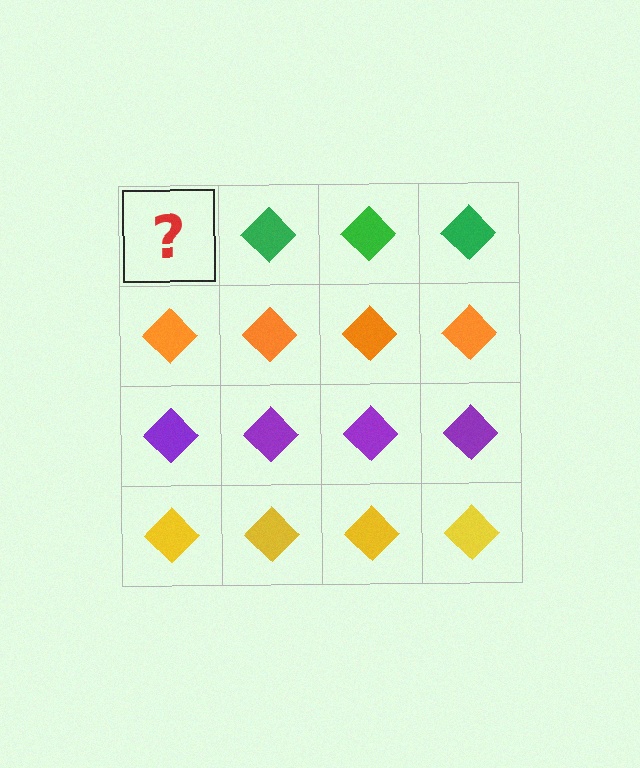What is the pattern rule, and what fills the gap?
The rule is that each row has a consistent color. The gap should be filled with a green diamond.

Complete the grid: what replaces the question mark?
The question mark should be replaced with a green diamond.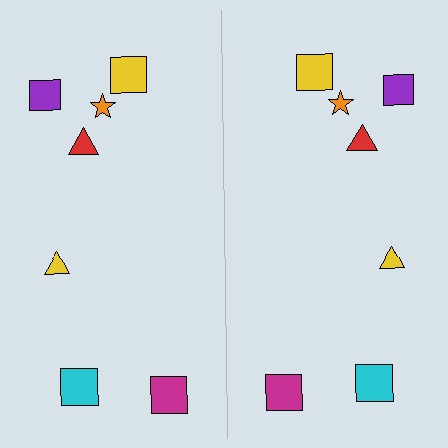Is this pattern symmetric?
Yes, this pattern has bilateral (reflection) symmetry.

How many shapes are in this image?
There are 14 shapes in this image.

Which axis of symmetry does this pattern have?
The pattern has a vertical axis of symmetry running through the center of the image.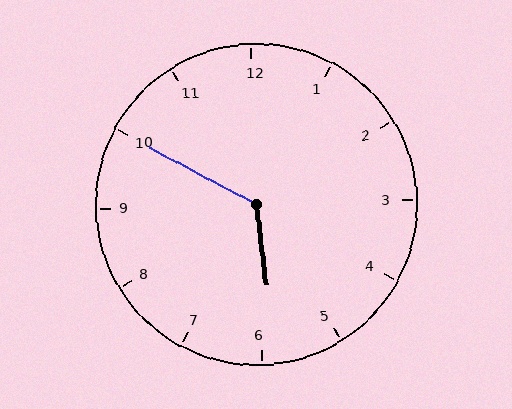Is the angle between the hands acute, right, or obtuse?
It is obtuse.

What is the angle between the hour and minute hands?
Approximately 125 degrees.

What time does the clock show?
5:50.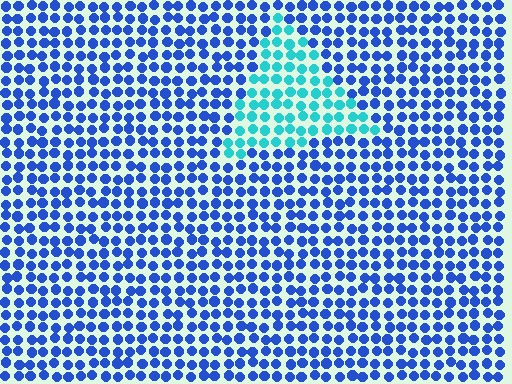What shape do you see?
I see a triangle.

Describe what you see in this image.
The image is filled with small blue elements in a uniform arrangement. A triangle-shaped region is visible where the elements are tinted to a slightly different hue, forming a subtle color boundary.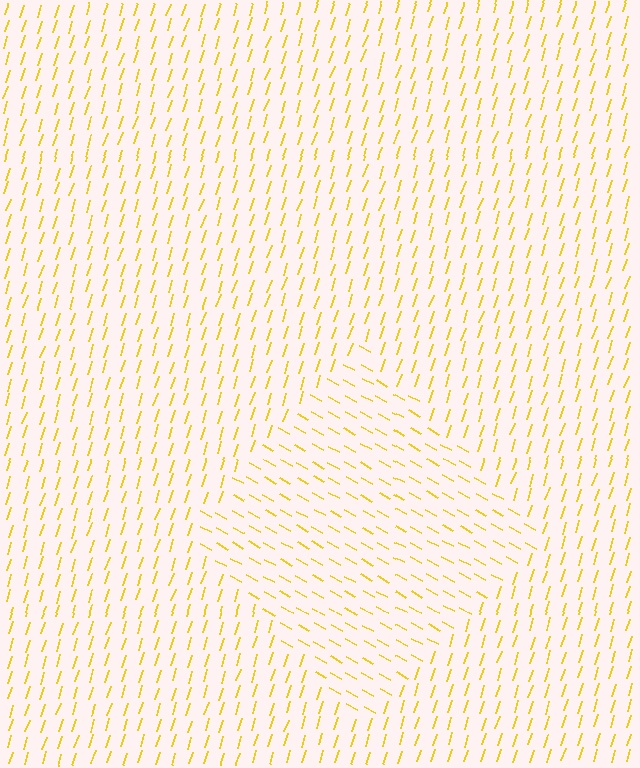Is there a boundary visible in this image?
Yes, there is a texture boundary formed by a change in line orientation.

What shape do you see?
I see a diamond.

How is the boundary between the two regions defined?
The boundary is defined purely by a change in line orientation (approximately 79 degrees difference). All lines are the same color and thickness.